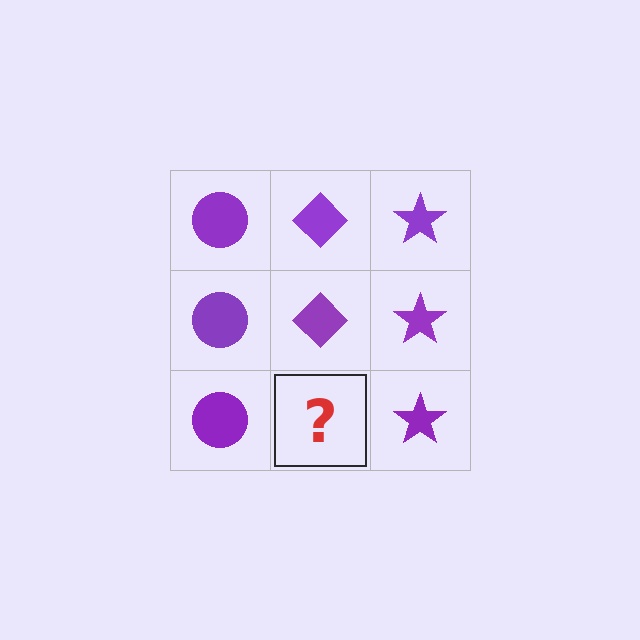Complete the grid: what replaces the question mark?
The question mark should be replaced with a purple diamond.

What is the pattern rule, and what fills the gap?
The rule is that each column has a consistent shape. The gap should be filled with a purple diamond.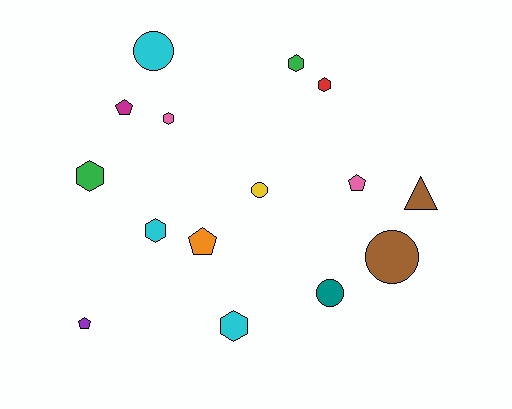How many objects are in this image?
There are 15 objects.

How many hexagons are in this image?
There are 6 hexagons.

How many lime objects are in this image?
There are no lime objects.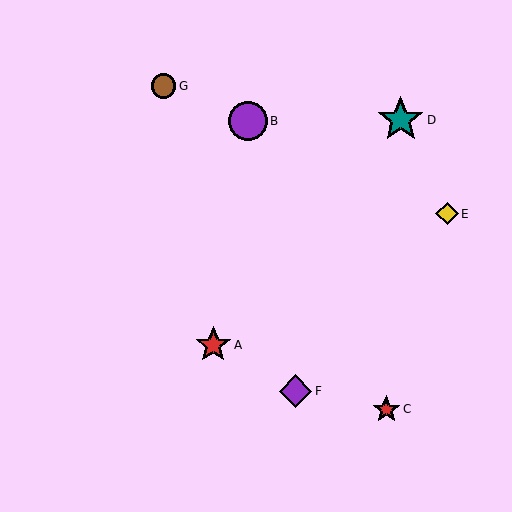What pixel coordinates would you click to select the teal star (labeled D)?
Click at (401, 120) to select the teal star D.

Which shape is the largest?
The teal star (labeled D) is the largest.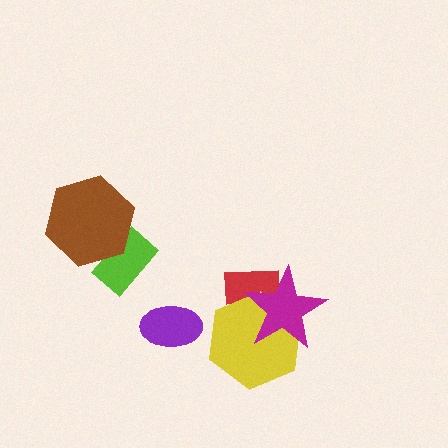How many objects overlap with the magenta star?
2 objects overlap with the magenta star.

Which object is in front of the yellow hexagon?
The magenta star is in front of the yellow hexagon.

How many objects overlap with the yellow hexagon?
2 objects overlap with the yellow hexagon.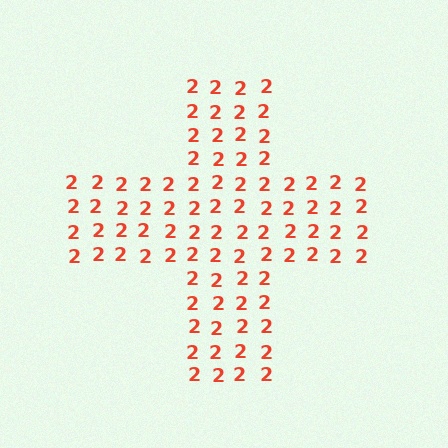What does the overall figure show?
The overall figure shows a cross.